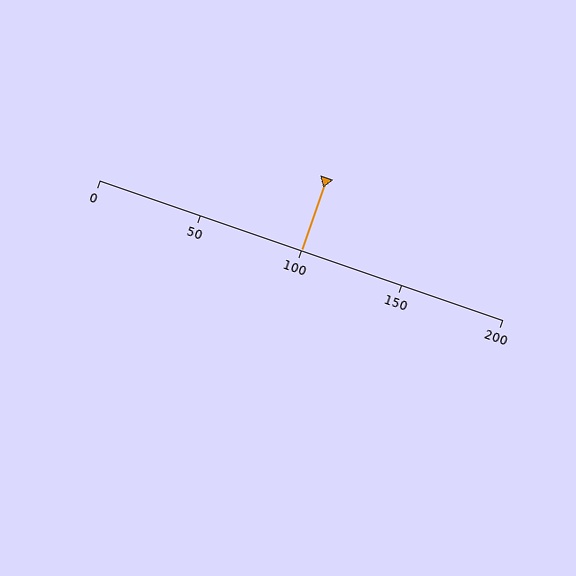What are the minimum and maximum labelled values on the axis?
The axis runs from 0 to 200.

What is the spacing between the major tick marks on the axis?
The major ticks are spaced 50 apart.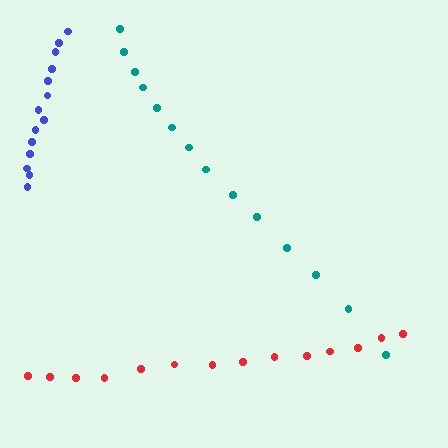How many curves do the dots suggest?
There are 3 distinct paths.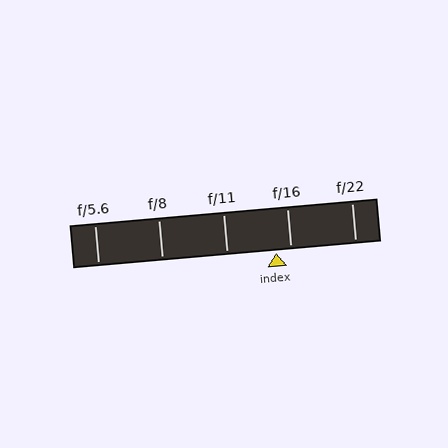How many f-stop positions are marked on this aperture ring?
There are 5 f-stop positions marked.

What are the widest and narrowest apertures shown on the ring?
The widest aperture shown is f/5.6 and the narrowest is f/22.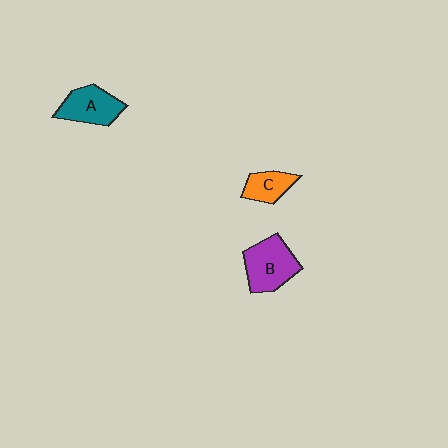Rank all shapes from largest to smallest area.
From largest to smallest: B (purple), A (teal), C (orange).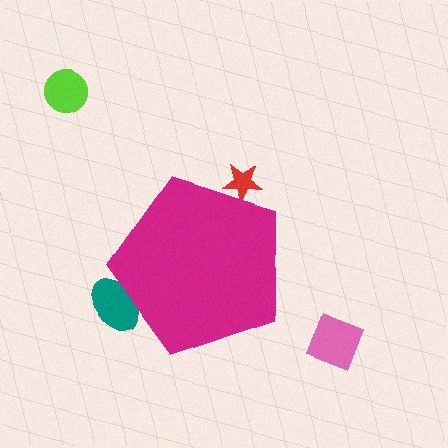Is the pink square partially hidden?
No, the pink square is fully visible.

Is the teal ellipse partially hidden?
Yes, the teal ellipse is partially hidden behind the magenta pentagon.